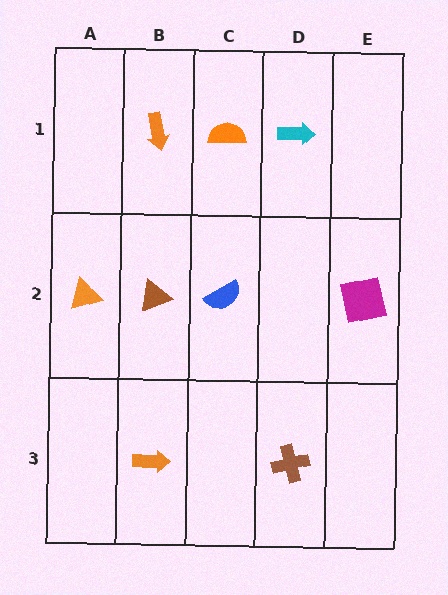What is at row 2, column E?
A magenta square.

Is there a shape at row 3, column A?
No, that cell is empty.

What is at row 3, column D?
A brown cross.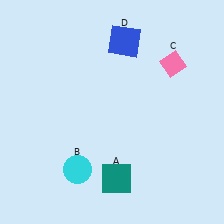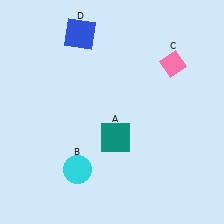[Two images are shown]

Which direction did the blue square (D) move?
The blue square (D) moved left.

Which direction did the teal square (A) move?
The teal square (A) moved up.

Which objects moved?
The objects that moved are: the teal square (A), the blue square (D).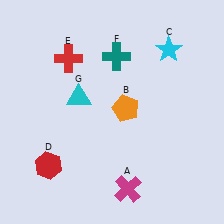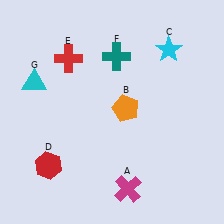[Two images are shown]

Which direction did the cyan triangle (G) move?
The cyan triangle (G) moved left.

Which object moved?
The cyan triangle (G) moved left.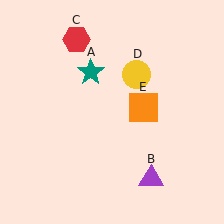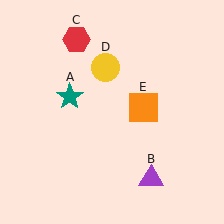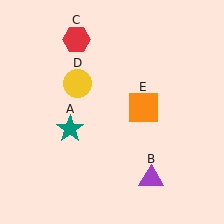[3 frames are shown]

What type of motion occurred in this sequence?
The teal star (object A), yellow circle (object D) rotated counterclockwise around the center of the scene.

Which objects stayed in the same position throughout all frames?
Purple triangle (object B) and red hexagon (object C) and orange square (object E) remained stationary.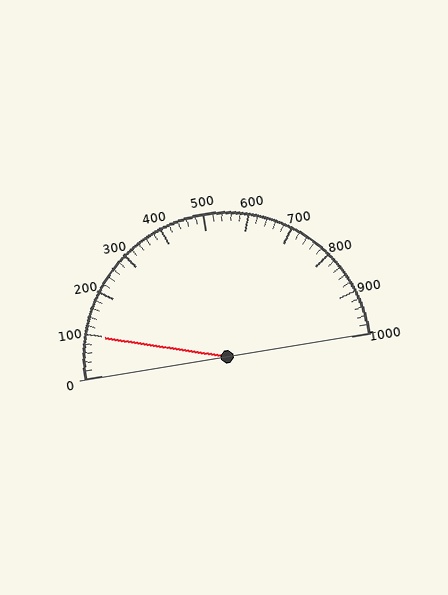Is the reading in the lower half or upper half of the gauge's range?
The reading is in the lower half of the range (0 to 1000).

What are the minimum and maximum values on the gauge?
The gauge ranges from 0 to 1000.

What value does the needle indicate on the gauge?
The needle indicates approximately 100.